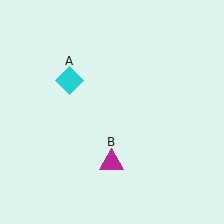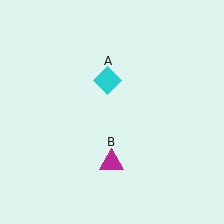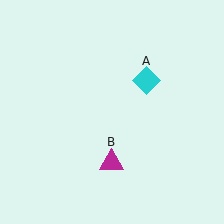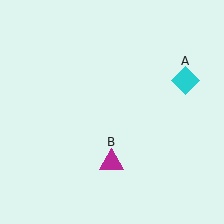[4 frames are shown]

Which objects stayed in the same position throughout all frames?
Magenta triangle (object B) remained stationary.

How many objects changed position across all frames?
1 object changed position: cyan diamond (object A).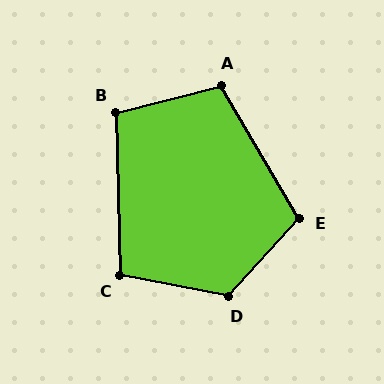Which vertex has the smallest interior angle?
C, at approximately 102 degrees.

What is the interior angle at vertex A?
Approximately 106 degrees (obtuse).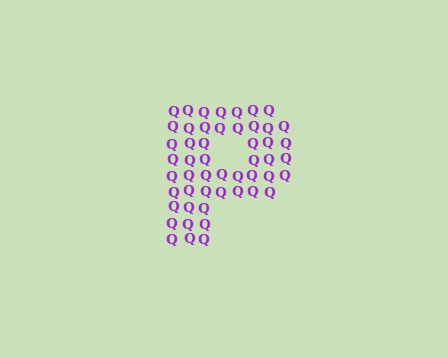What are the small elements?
The small elements are letter Q's.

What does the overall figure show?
The overall figure shows the letter P.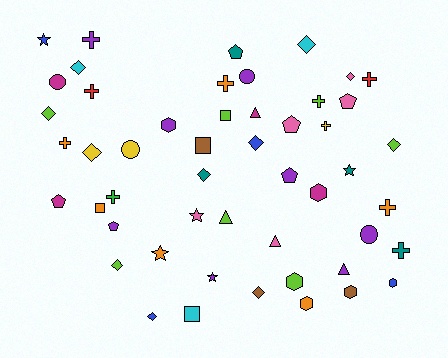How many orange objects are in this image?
There are 6 orange objects.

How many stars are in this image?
There are 5 stars.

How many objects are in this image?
There are 50 objects.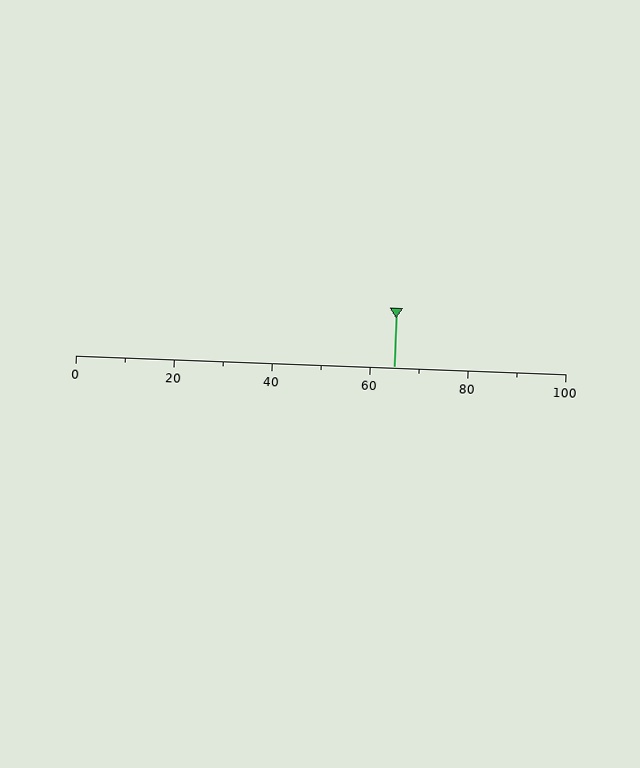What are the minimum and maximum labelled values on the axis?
The axis runs from 0 to 100.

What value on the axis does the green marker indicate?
The marker indicates approximately 65.